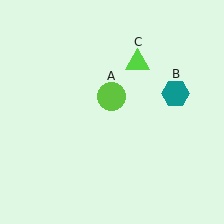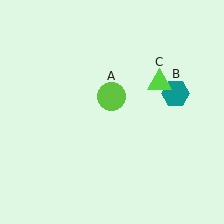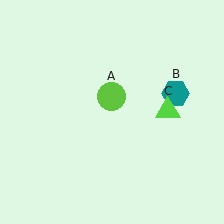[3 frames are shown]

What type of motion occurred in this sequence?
The lime triangle (object C) rotated clockwise around the center of the scene.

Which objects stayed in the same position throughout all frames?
Lime circle (object A) and teal hexagon (object B) remained stationary.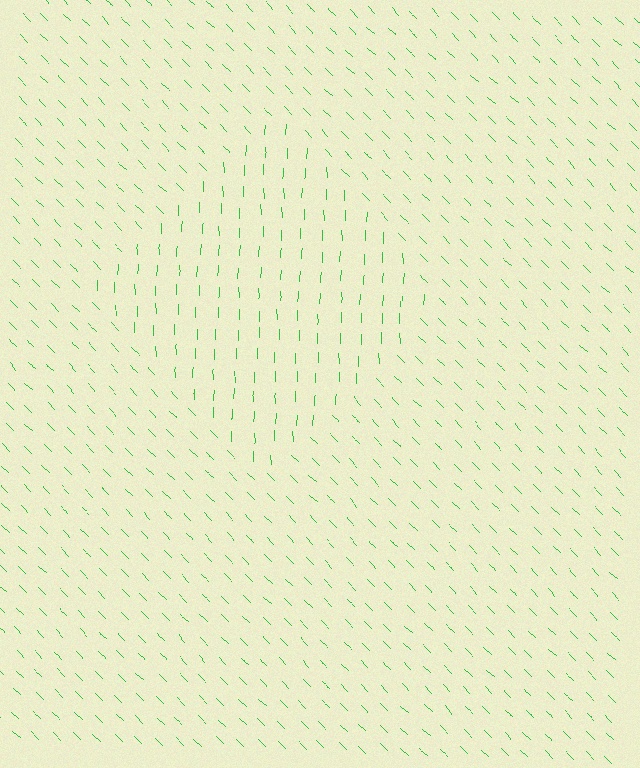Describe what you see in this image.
The image is filled with small green line segments. A diamond region in the image has lines oriented differently from the surrounding lines, creating a visible texture boundary.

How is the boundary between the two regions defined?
The boundary is defined purely by a change in line orientation (approximately 45 degrees difference). All lines are the same color and thickness.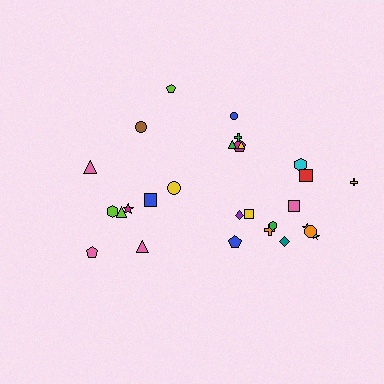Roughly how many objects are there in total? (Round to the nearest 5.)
Roughly 30 objects in total.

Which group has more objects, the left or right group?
The right group.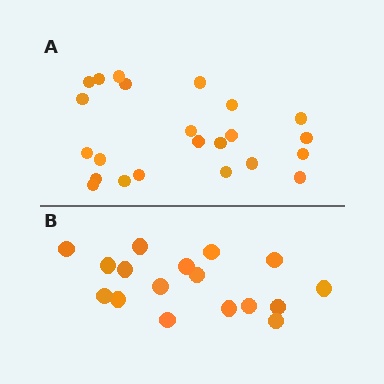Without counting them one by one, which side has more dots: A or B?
Region A (the top region) has more dots.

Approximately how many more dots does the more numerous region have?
Region A has about 6 more dots than region B.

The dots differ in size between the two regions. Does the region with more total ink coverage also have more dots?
No. Region B has more total ink coverage because its dots are larger, but region A actually contains more individual dots. Total area can be misleading — the number of items is what matters here.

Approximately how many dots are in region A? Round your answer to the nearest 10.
About 20 dots. (The exact count is 23, which rounds to 20.)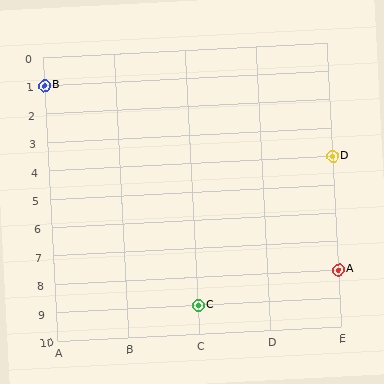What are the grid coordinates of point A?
Point A is at grid coordinates (E, 8).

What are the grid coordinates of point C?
Point C is at grid coordinates (C, 9).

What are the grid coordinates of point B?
Point B is at grid coordinates (A, 1).